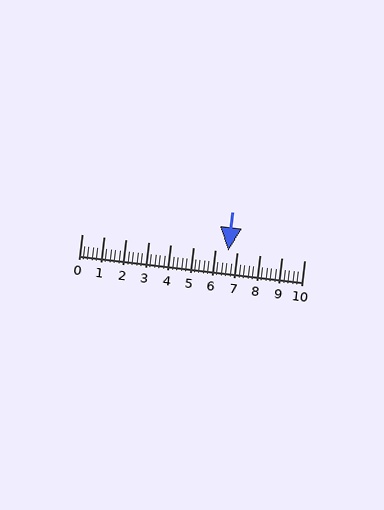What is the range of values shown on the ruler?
The ruler shows values from 0 to 10.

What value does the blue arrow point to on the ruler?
The blue arrow points to approximately 6.6.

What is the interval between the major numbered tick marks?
The major tick marks are spaced 1 units apart.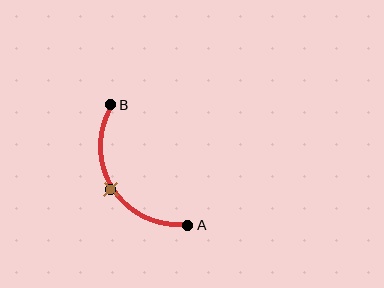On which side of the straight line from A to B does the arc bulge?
The arc bulges to the left of the straight line connecting A and B.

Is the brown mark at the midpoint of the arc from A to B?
Yes. The brown mark lies on the arc at equal arc-length from both A and B — it is the arc midpoint.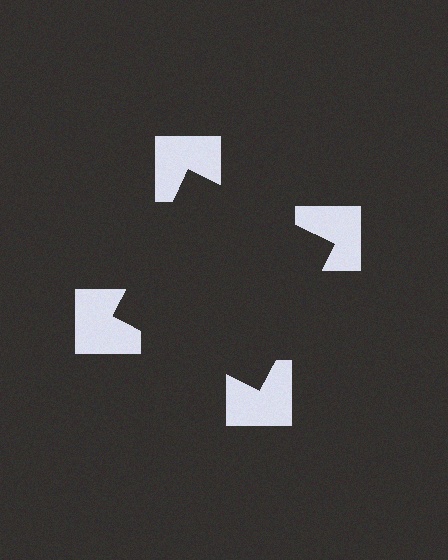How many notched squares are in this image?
There are 4 — one at each vertex of the illusory square.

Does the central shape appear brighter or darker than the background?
It typically appears slightly darker than the background, even though no actual brightness change is drawn.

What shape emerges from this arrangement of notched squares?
An illusory square — its edges are inferred from the aligned wedge cuts in the notched squares, not physically drawn.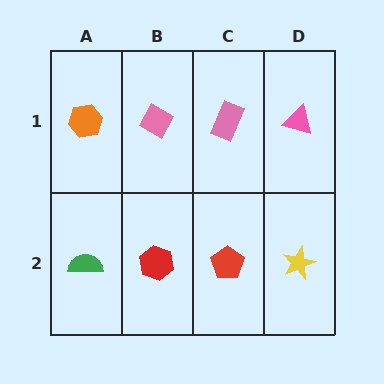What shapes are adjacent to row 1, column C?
A red pentagon (row 2, column C), a pink diamond (row 1, column B), a pink triangle (row 1, column D).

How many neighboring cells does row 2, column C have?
3.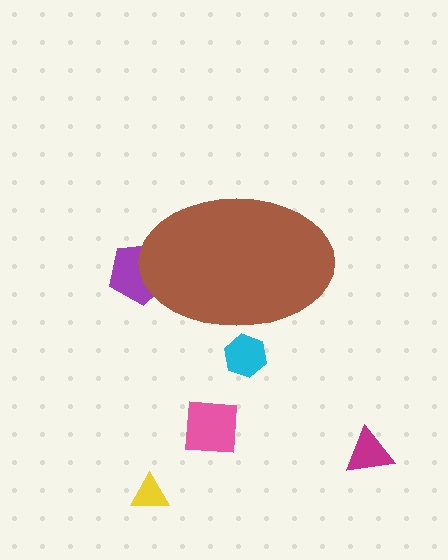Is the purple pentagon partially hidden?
Yes, the purple pentagon is partially hidden behind the brown ellipse.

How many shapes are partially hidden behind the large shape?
2 shapes are partially hidden.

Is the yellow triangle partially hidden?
No, the yellow triangle is fully visible.